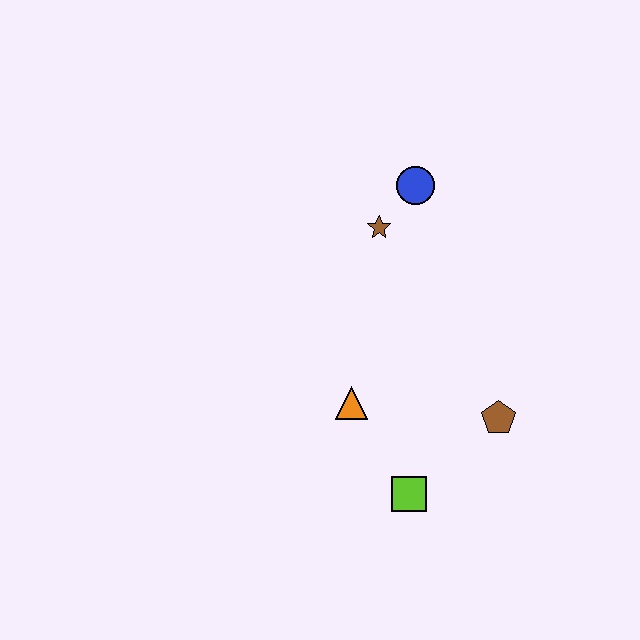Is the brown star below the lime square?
No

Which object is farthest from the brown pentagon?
The blue circle is farthest from the brown pentagon.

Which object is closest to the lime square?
The orange triangle is closest to the lime square.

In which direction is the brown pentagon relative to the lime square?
The brown pentagon is to the right of the lime square.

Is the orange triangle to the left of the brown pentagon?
Yes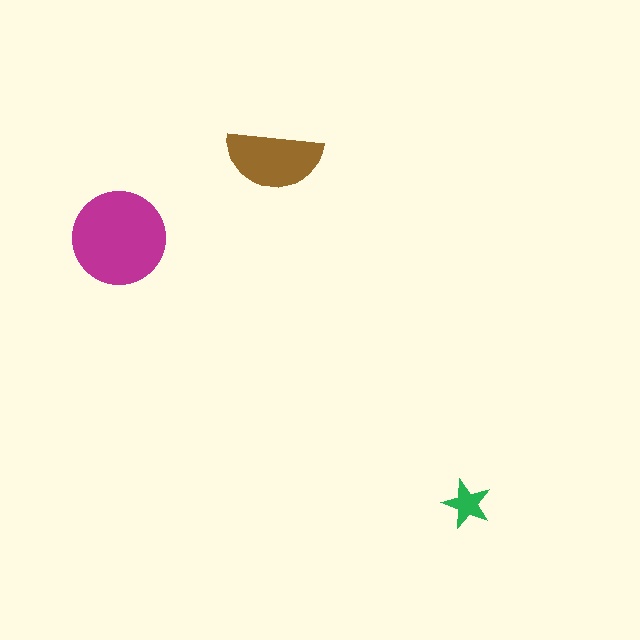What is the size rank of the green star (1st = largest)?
3rd.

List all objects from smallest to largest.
The green star, the brown semicircle, the magenta circle.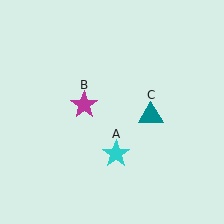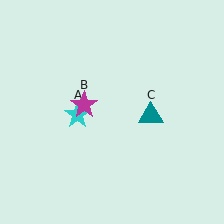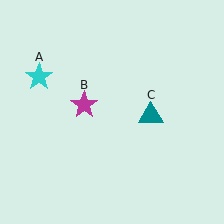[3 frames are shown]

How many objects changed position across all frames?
1 object changed position: cyan star (object A).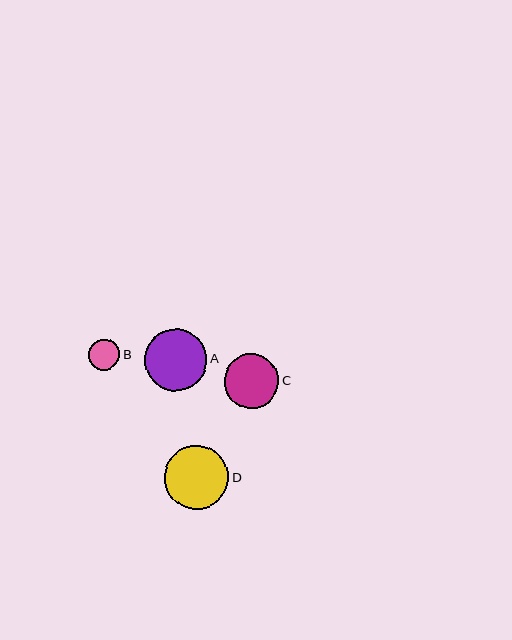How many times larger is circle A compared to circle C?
Circle A is approximately 1.1 times the size of circle C.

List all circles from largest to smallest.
From largest to smallest: D, A, C, B.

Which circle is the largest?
Circle D is the largest with a size of approximately 64 pixels.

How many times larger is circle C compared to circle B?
Circle C is approximately 1.8 times the size of circle B.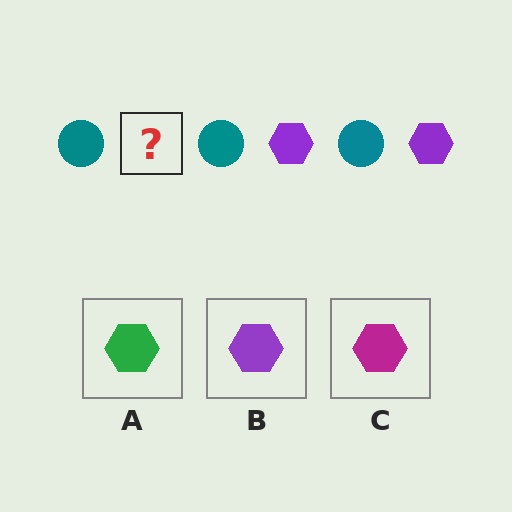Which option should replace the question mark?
Option B.